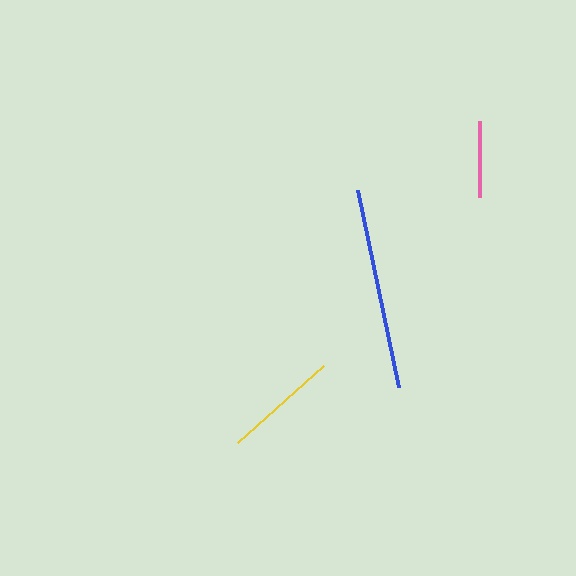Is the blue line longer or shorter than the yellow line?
The blue line is longer than the yellow line.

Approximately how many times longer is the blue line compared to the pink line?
The blue line is approximately 2.7 times the length of the pink line.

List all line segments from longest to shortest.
From longest to shortest: blue, yellow, pink.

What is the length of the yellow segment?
The yellow segment is approximately 115 pixels long.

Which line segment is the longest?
The blue line is the longest at approximately 201 pixels.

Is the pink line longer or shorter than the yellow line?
The yellow line is longer than the pink line.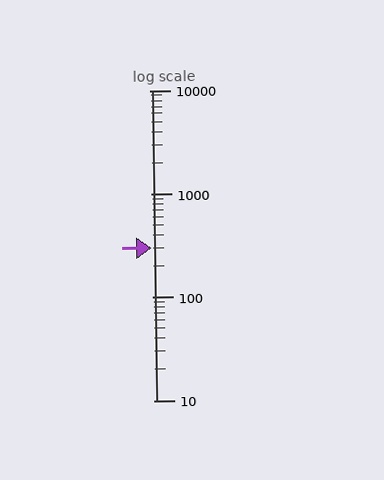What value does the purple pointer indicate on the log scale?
The pointer indicates approximately 300.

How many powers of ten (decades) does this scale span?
The scale spans 3 decades, from 10 to 10000.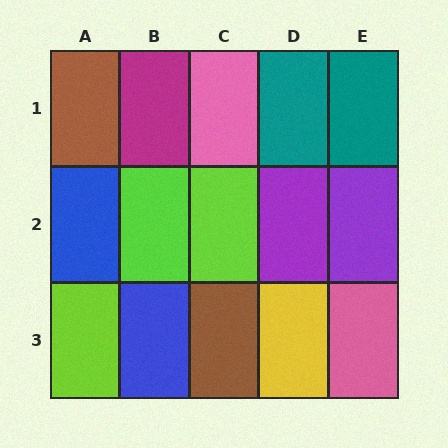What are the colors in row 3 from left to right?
Lime, blue, brown, yellow, pink.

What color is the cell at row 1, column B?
Magenta.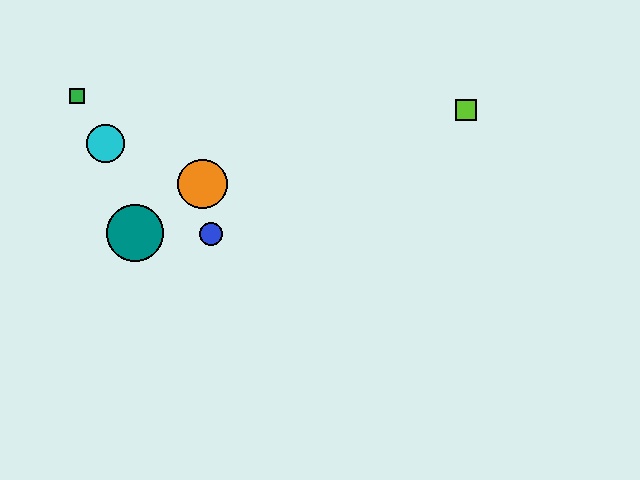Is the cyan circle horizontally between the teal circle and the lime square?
No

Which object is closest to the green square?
The cyan circle is closest to the green square.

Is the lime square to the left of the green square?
No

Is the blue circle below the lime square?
Yes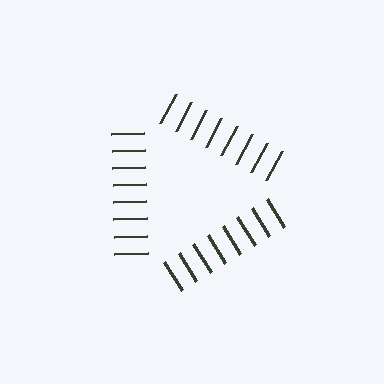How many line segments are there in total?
24 — 8 along each of the 3 edges.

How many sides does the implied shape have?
3 sides — the line-ends trace a triangle.